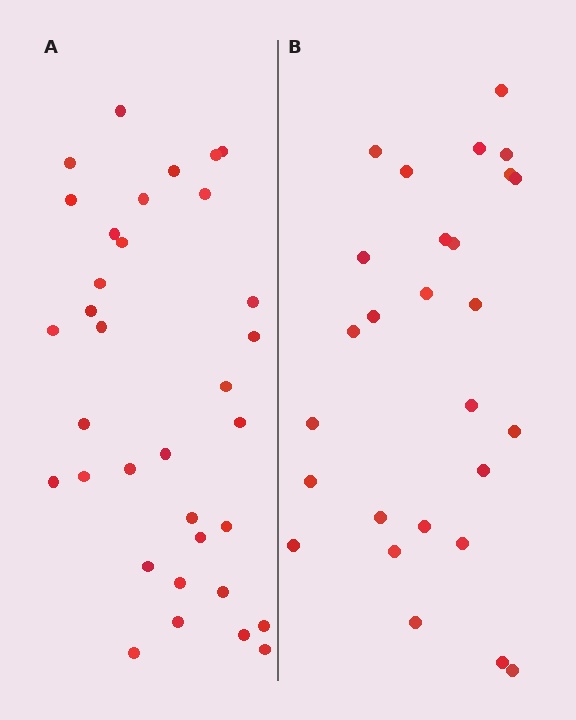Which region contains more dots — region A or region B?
Region A (the left region) has more dots.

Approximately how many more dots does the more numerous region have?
Region A has roughly 8 or so more dots than region B.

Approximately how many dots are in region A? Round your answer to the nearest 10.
About 30 dots. (The exact count is 34, which rounds to 30.)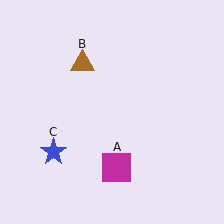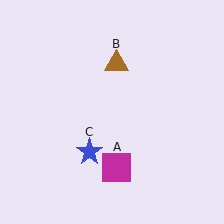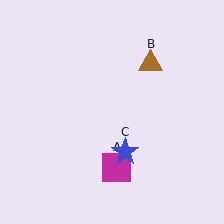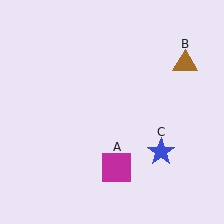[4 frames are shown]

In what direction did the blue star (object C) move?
The blue star (object C) moved right.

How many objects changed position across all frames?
2 objects changed position: brown triangle (object B), blue star (object C).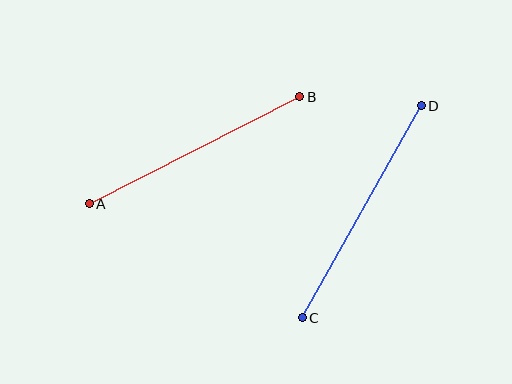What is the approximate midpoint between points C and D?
The midpoint is at approximately (362, 212) pixels.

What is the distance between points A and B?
The distance is approximately 236 pixels.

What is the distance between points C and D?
The distance is approximately 243 pixels.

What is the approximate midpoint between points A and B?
The midpoint is at approximately (195, 150) pixels.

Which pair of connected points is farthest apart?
Points C and D are farthest apart.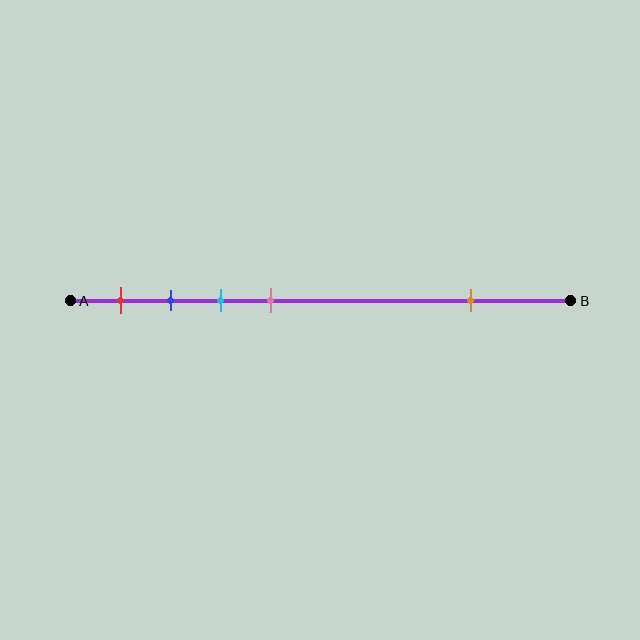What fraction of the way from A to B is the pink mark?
The pink mark is approximately 40% (0.4) of the way from A to B.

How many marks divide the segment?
There are 5 marks dividing the segment.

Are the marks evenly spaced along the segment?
No, the marks are not evenly spaced.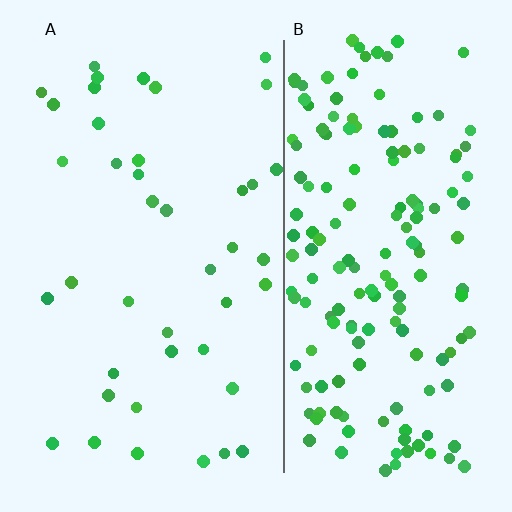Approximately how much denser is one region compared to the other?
Approximately 4.1× — region B over region A.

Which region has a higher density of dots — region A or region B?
B (the right).